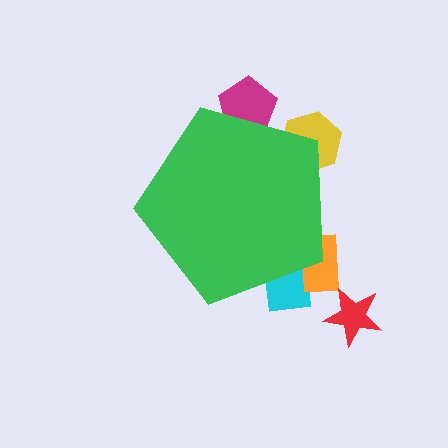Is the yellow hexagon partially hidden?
Yes, the yellow hexagon is partially hidden behind the green pentagon.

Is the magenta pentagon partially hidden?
Yes, the magenta pentagon is partially hidden behind the green pentagon.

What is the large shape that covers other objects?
A green pentagon.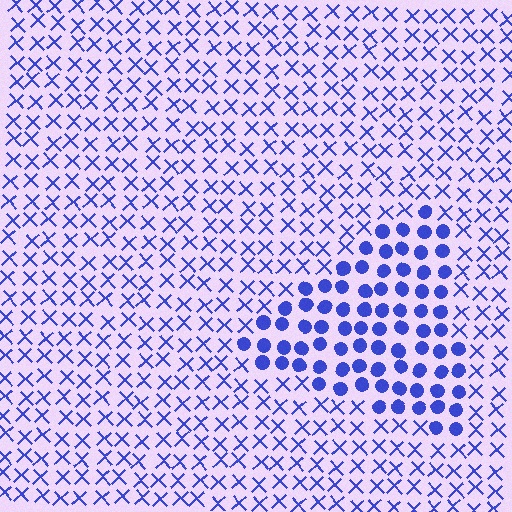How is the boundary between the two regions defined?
The boundary is defined by a change in element shape: circles inside vs. X marks outside. All elements share the same color and spacing.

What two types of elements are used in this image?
The image uses circles inside the triangle region and X marks outside it.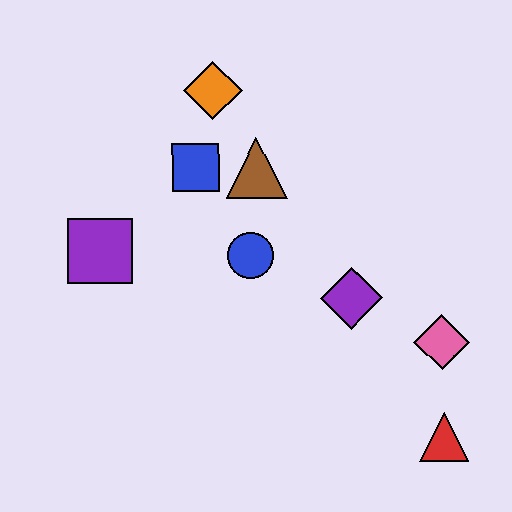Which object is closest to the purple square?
The blue square is closest to the purple square.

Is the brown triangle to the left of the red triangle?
Yes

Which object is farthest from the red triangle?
The orange diamond is farthest from the red triangle.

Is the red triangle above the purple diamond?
No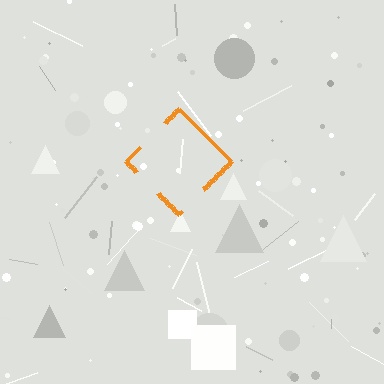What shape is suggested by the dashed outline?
The dashed outline suggests a diamond.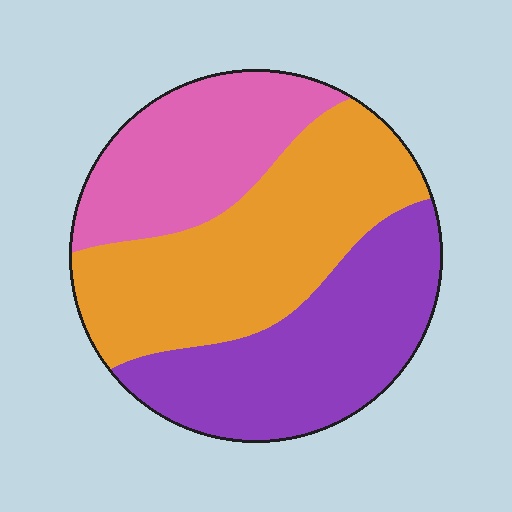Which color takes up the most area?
Orange, at roughly 40%.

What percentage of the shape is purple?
Purple takes up between a third and a half of the shape.